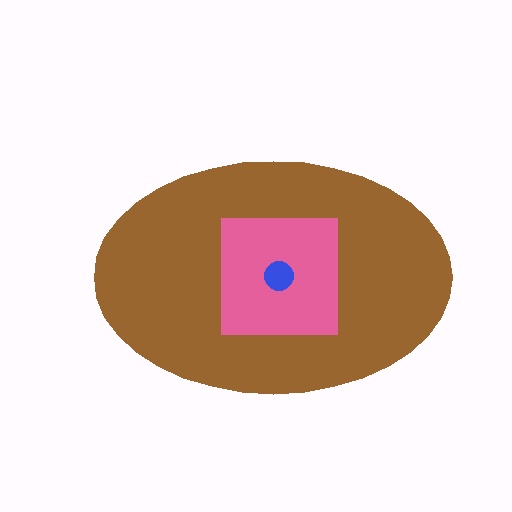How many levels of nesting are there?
3.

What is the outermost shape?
The brown ellipse.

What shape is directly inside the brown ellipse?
The pink square.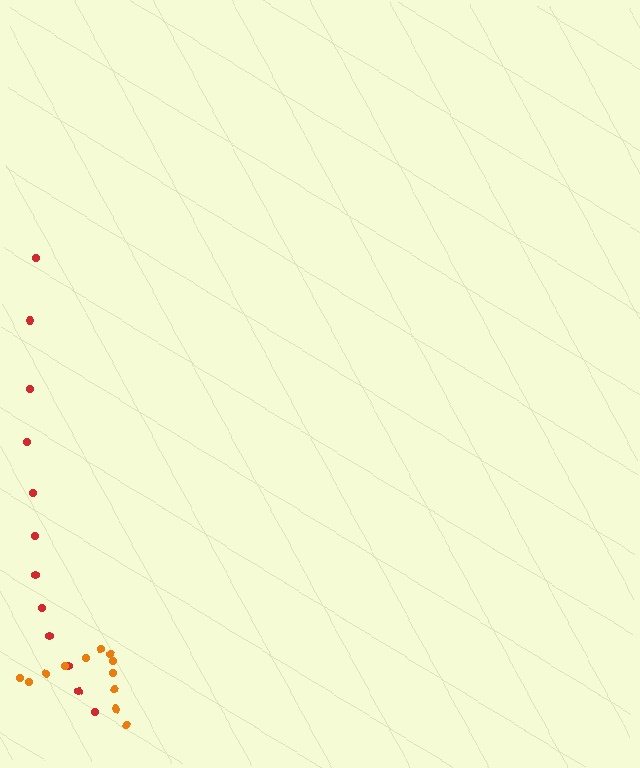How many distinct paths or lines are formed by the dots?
There are 2 distinct paths.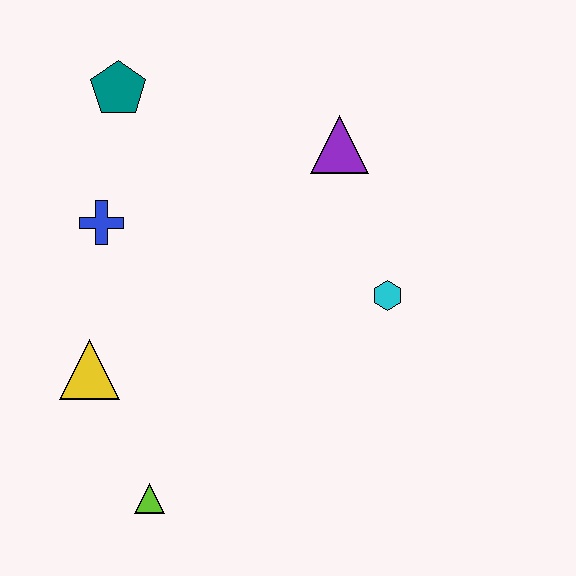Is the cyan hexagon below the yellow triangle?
No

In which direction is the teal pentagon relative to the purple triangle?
The teal pentagon is to the left of the purple triangle.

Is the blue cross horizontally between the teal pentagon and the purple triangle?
No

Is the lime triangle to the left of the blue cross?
No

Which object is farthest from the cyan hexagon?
The teal pentagon is farthest from the cyan hexagon.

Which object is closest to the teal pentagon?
The blue cross is closest to the teal pentagon.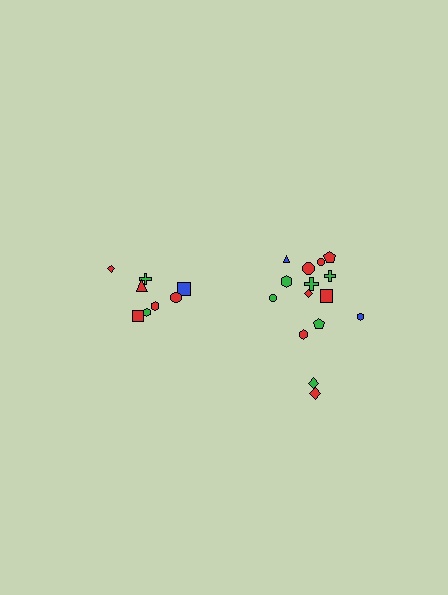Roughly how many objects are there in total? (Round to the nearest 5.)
Roughly 25 objects in total.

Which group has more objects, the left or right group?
The right group.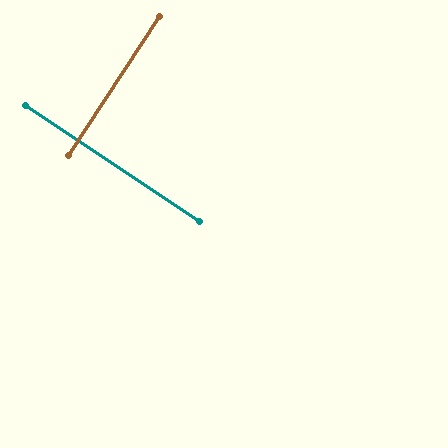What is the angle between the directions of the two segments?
Approximately 89 degrees.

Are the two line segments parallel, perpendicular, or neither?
Perpendicular — they meet at approximately 89°.